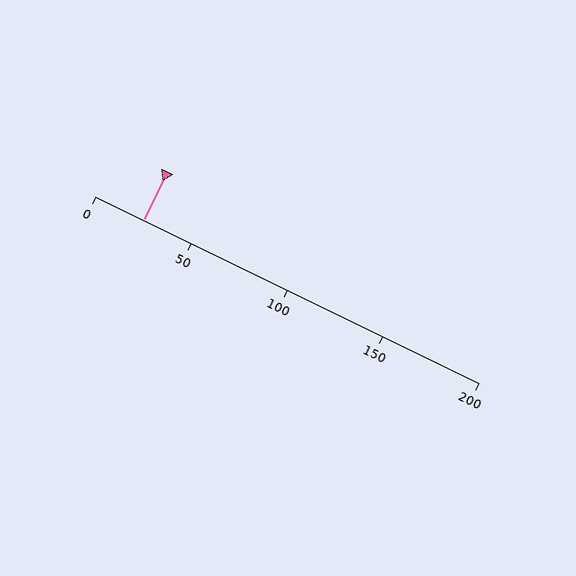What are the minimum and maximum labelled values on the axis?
The axis runs from 0 to 200.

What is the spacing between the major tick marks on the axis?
The major ticks are spaced 50 apart.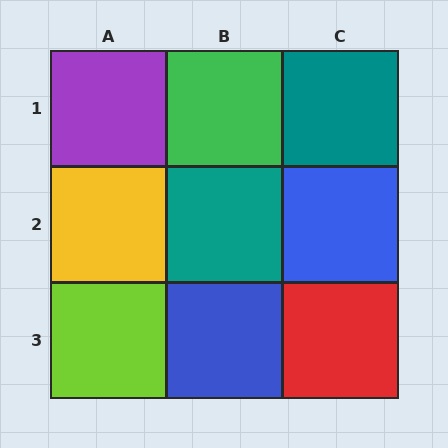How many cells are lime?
1 cell is lime.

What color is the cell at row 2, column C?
Blue.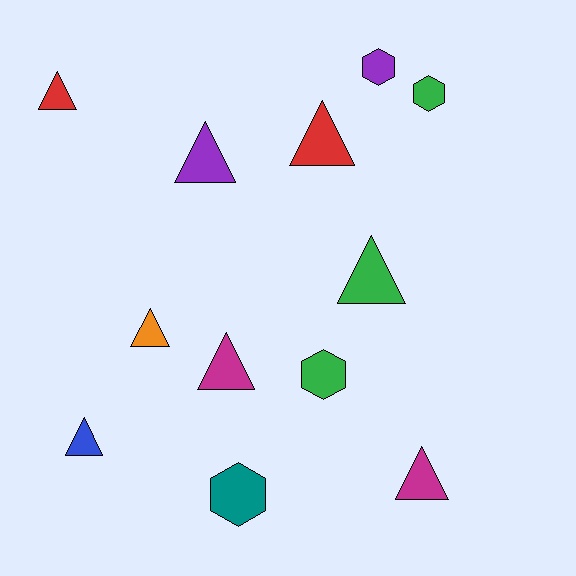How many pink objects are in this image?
There are no pink objects.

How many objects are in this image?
There are 12 objects.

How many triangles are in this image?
There are 8 triangles.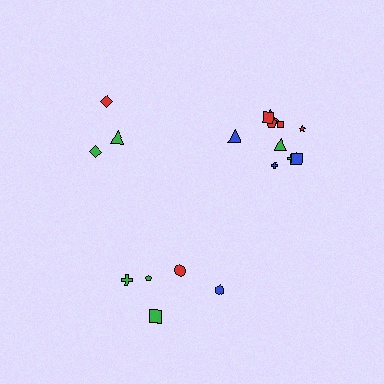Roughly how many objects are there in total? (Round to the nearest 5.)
Roughly 20 objects in total.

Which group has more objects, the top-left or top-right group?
The top-right group.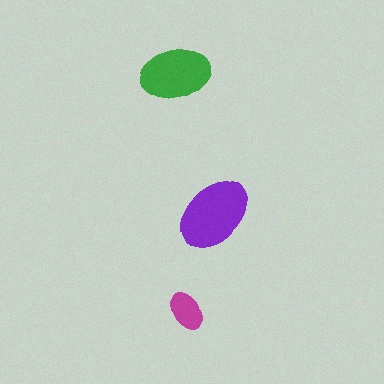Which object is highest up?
The green ellipse is topmost.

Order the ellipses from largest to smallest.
the purple one, the green one, the magenta one.